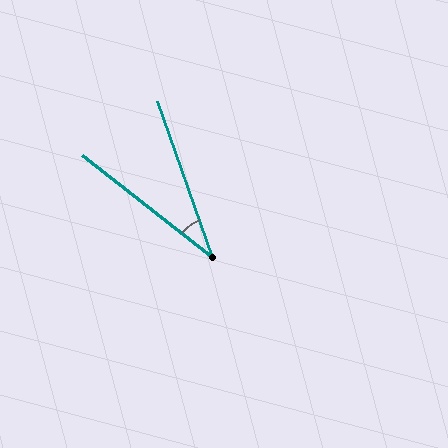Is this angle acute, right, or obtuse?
It is acute.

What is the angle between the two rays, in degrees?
Approximately 32 degrees.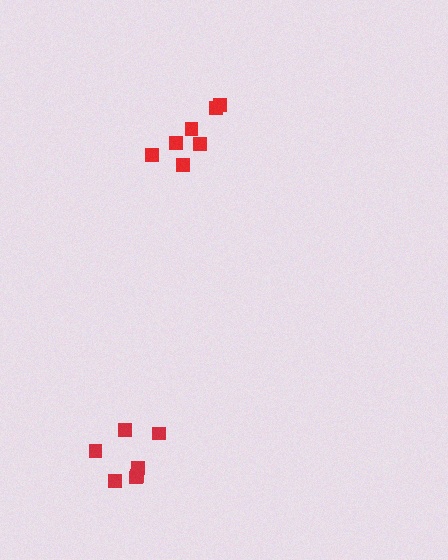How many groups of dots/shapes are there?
There are 2 groups.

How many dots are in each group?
Group 1: 7 dots, Group 2: 7 dots (14 total).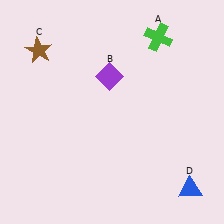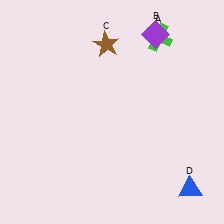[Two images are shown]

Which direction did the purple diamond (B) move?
The purple diamond (B) moved right.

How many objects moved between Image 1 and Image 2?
2 objects moved between the two images.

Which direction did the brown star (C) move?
The brown star (C) moved right.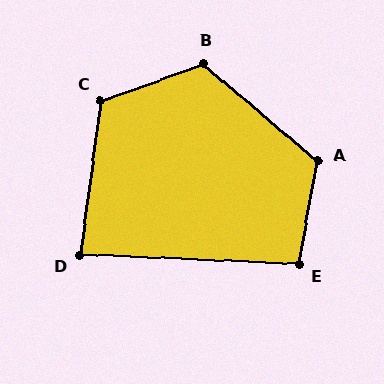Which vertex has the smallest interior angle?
D, at approximately 85 degrees.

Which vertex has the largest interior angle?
A, at approximately 121 degrees.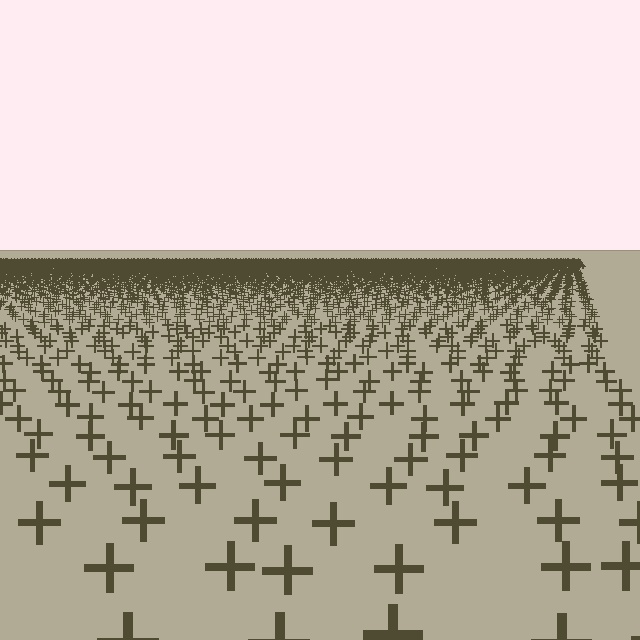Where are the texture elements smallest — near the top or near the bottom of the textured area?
Near the top.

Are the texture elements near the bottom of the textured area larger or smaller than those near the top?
Larger. Near the bottom, elements are closer to the viewer and appear at a bigger on-screen size.